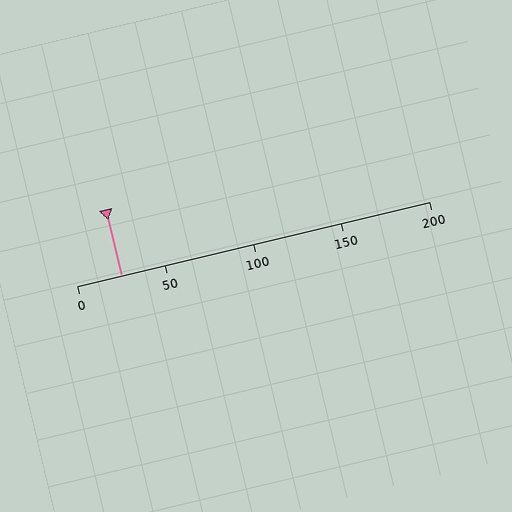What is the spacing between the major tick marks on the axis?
The major ticks are spaced 50 apart.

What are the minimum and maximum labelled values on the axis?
The axis runs from 0 to 200.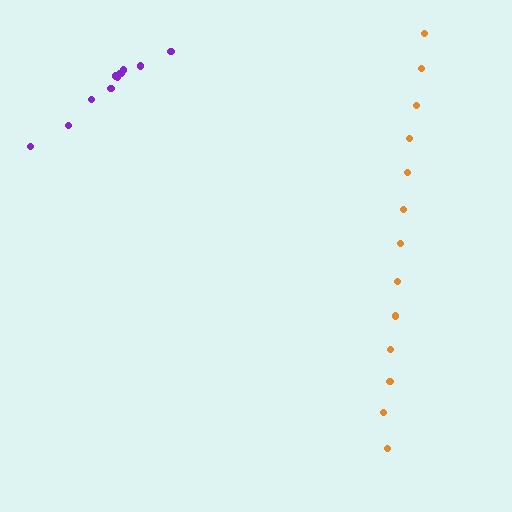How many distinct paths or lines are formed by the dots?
There are 2 distinct paths.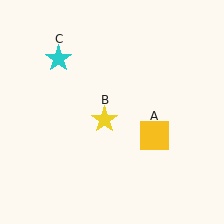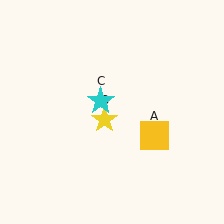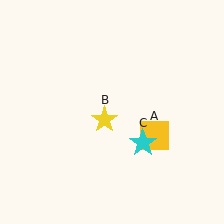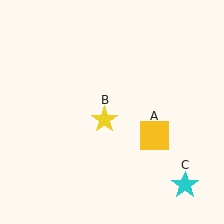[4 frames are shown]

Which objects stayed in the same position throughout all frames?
Yellow square (object A) and yellow star (object B) remained stationary.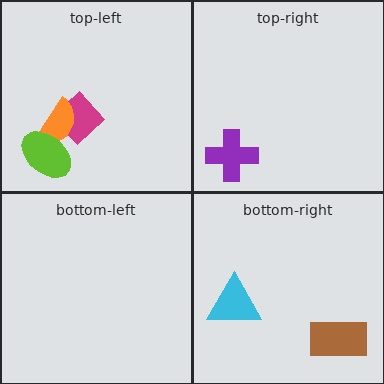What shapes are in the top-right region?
The purple cross.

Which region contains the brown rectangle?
The bottom-right region.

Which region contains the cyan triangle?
The bottom-right region.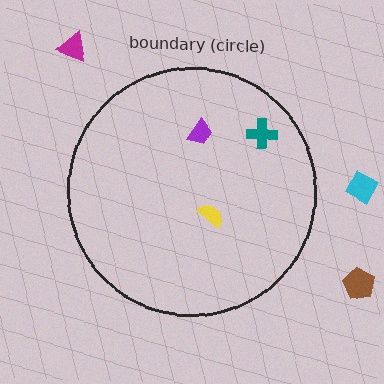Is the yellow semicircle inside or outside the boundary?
Inside.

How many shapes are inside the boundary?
3 inside, 3 outside.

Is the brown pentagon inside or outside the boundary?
Outside.